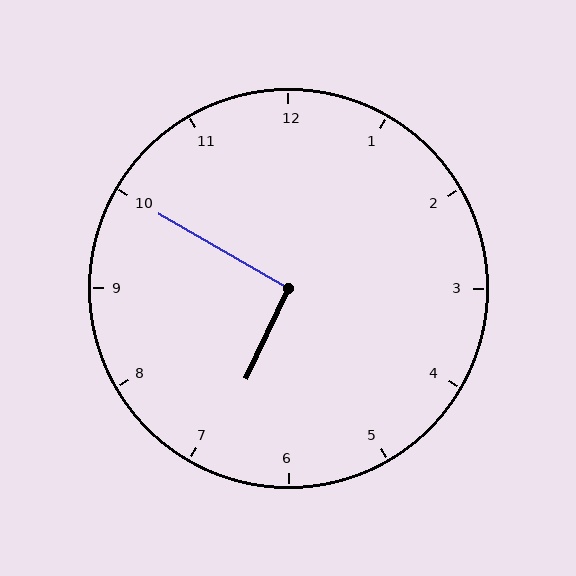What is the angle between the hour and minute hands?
Approximately 95 degrees.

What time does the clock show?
6:50.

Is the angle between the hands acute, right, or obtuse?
It is right.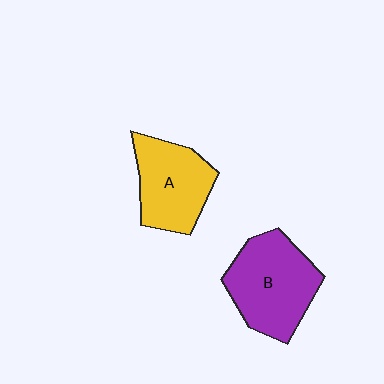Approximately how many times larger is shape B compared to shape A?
Approximately 1.2 times.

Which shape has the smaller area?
Shape A (yellow).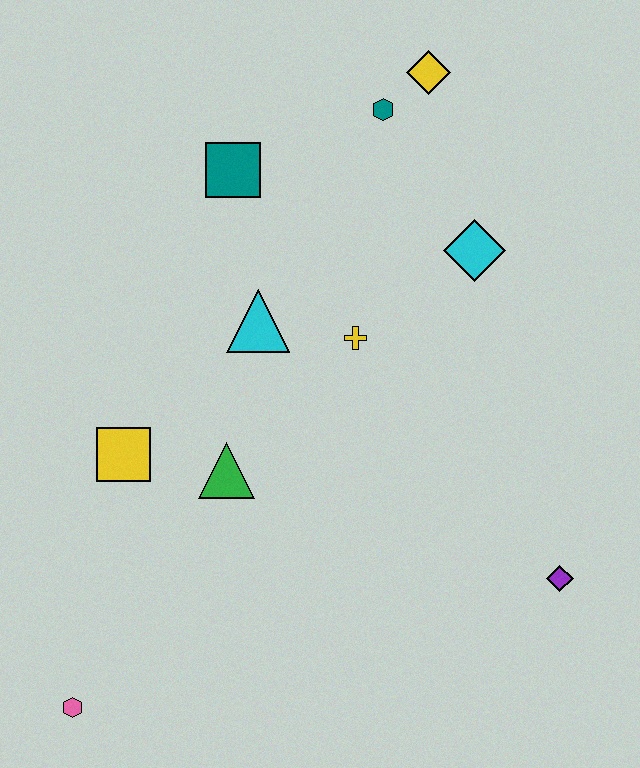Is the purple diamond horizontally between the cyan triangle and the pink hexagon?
No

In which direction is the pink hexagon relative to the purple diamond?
The pink hexagon is to the left of the purple diamond.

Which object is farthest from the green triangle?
The yellow diamond is farthest from the green triangle.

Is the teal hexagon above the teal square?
Yes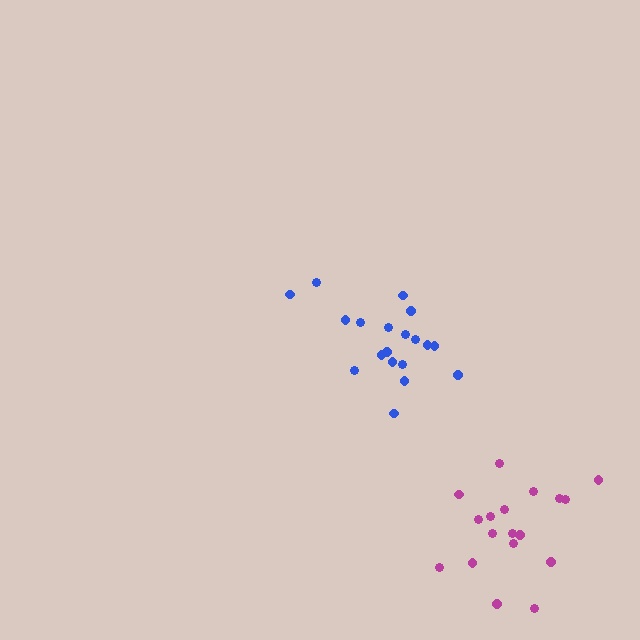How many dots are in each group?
Group 1: 19 dots, Group 2: 18 dots (37 total).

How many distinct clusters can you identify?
There are 2 distinct clusters.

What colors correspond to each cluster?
The clusters are colored: blue, magenta.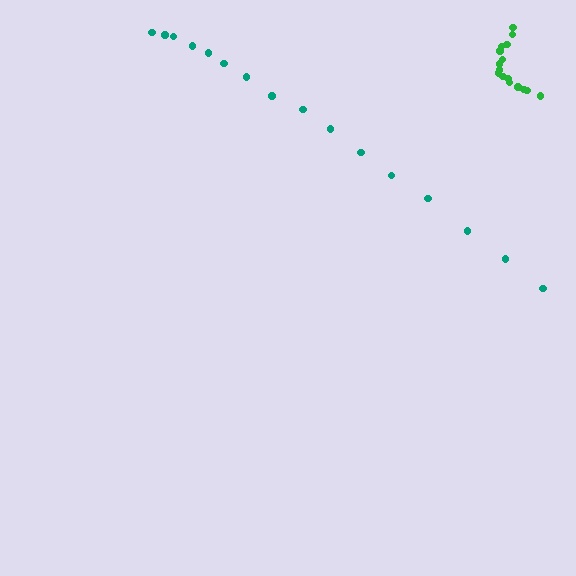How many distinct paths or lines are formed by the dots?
There are 2 distinct paths.